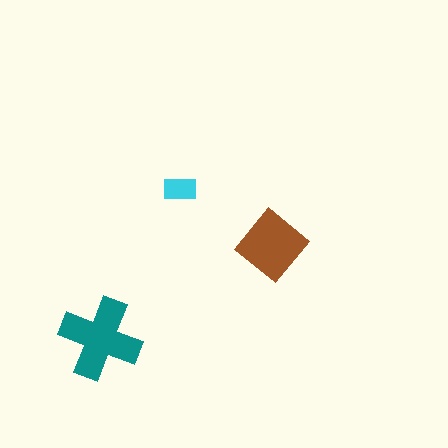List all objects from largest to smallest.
The teal cross, the brown diamond, the cyan rectangle.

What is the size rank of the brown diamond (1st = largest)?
2nd.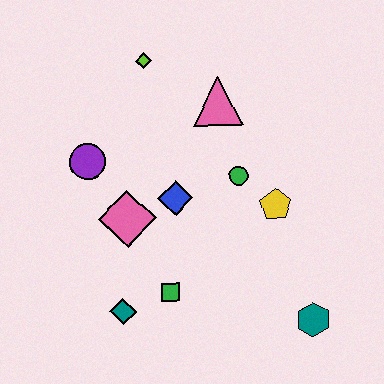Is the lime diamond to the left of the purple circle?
No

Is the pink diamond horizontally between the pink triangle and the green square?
No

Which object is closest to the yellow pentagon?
The green circle is closest to the yellow pentagon.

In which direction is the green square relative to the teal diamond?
The green square is to the right of the teal diamond.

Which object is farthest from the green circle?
The teal diamond is farthest from the green circle.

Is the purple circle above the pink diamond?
Yes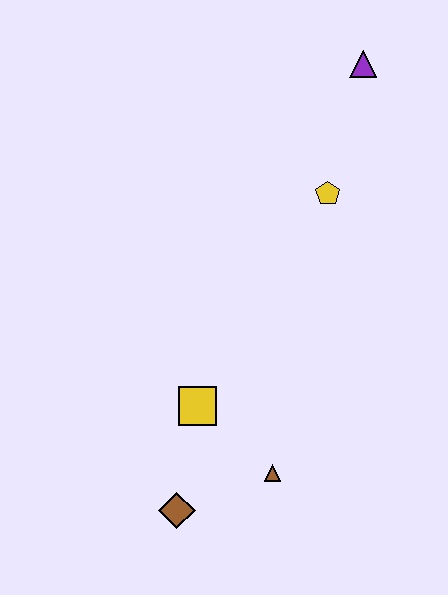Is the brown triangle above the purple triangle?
No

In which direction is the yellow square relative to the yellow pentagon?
The yellow square is below the yellow pentagon.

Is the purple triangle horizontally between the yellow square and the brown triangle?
No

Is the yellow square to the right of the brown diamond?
Yes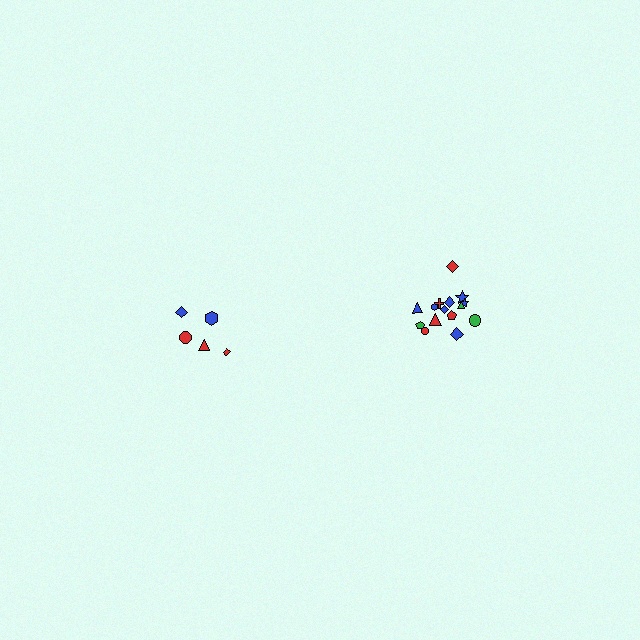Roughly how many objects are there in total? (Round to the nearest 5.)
Roughly 20 objects in total.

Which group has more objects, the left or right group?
The right group.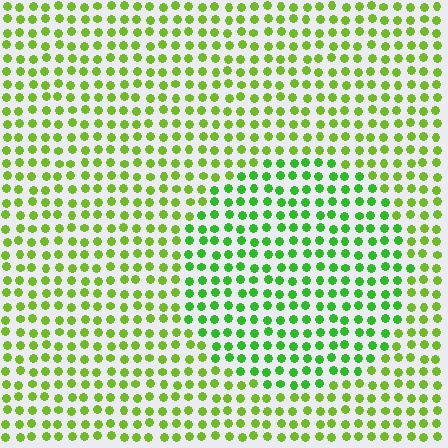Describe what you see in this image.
The image is filled with small lime elements in a uniform arrangement. A circle-shaped region is visible where the elements are tinted to a slightly different hue, forming a subtle color boundary.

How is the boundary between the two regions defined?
The boundary is defined purely by a slight shift in hue (about 27 degrees). Spacing, size, and orientation are identical on both sides.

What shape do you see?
I see a circle.